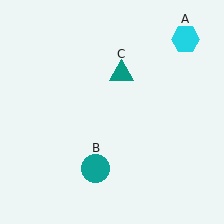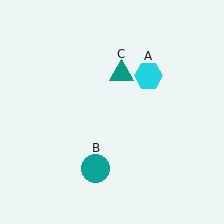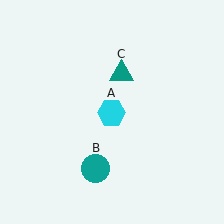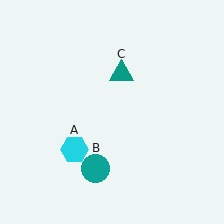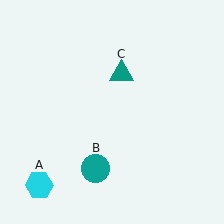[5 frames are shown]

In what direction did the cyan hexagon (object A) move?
The cyan hexagon (object A) moved down and to the left.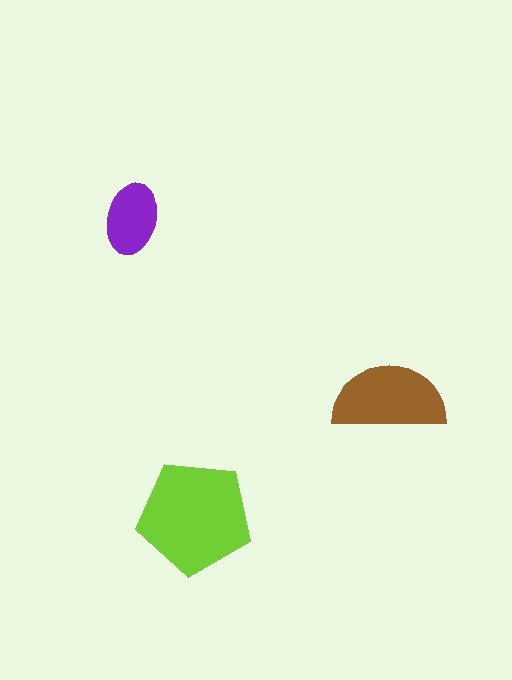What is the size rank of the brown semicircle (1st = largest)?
2nd.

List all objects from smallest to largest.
The purple ellipse, the brown semicircle, the lime pentagon.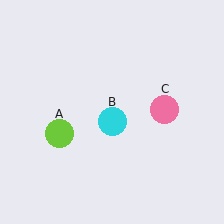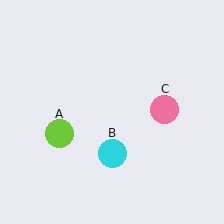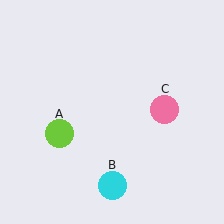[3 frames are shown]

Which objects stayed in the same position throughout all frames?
Lime circle (object A) and pink circle (object C) remained stationary.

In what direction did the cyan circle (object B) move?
The cyan circle (object B) moved down.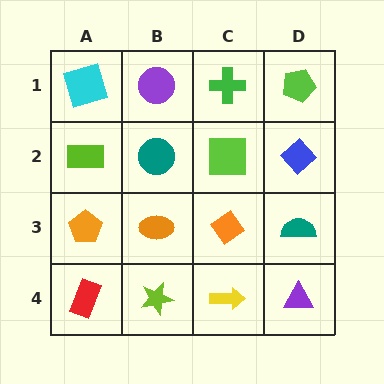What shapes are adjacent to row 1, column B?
A teal circle (row 2, column B), a cyan square (row 1, column A), a green cross (row 1, column C).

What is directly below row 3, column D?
A purple triangle.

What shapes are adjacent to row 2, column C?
A green cross (row 1, column C), an orange diamond (row 3, column C), a teal circle (row 2, column B), a blue diamond (row 2, column D).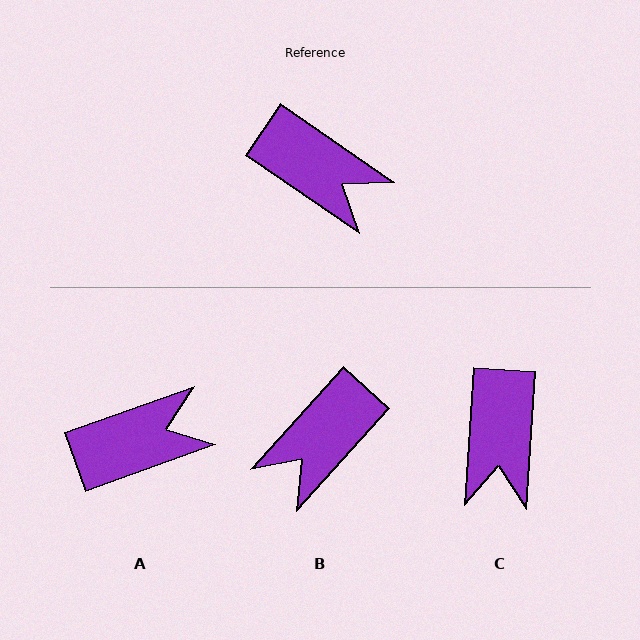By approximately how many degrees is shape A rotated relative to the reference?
Approximately 54 degrees counter-clockwise.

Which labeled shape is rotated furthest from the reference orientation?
B, about 98 degrees away.